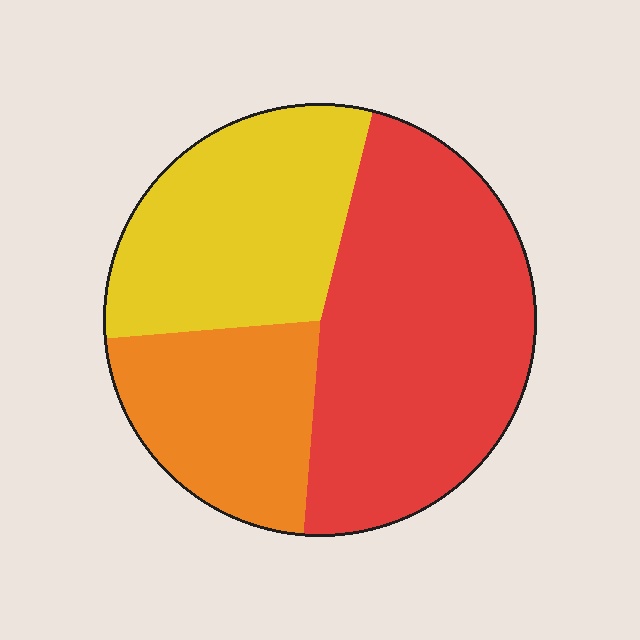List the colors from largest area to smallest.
From largest to smallest: red, yellow, orange.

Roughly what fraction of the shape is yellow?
Yellow covers roughly 30% of the shape.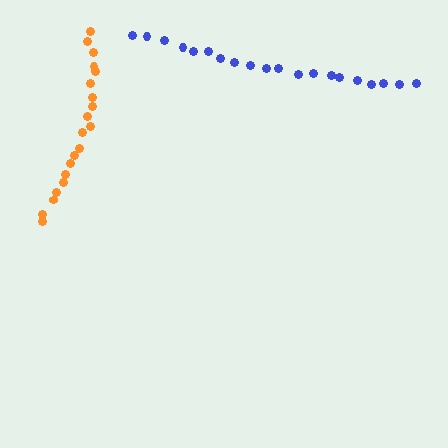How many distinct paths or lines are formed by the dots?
There are 2 distinct paths.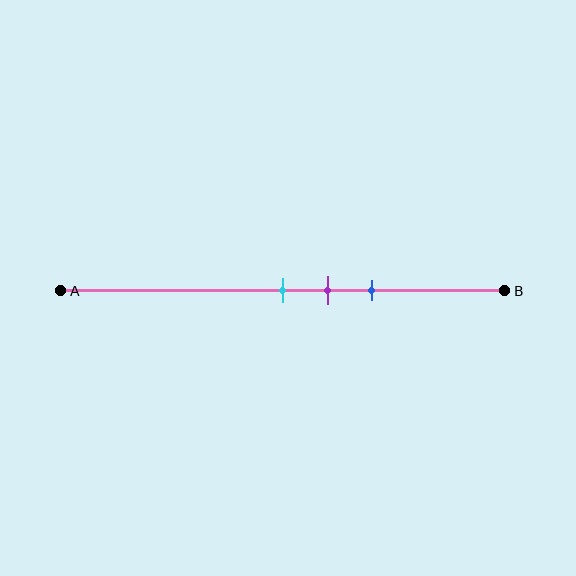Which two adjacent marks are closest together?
The cyan and purple marks are the closest adjacent pair.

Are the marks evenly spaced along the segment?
Yes, the marks are approximately evenly spaced.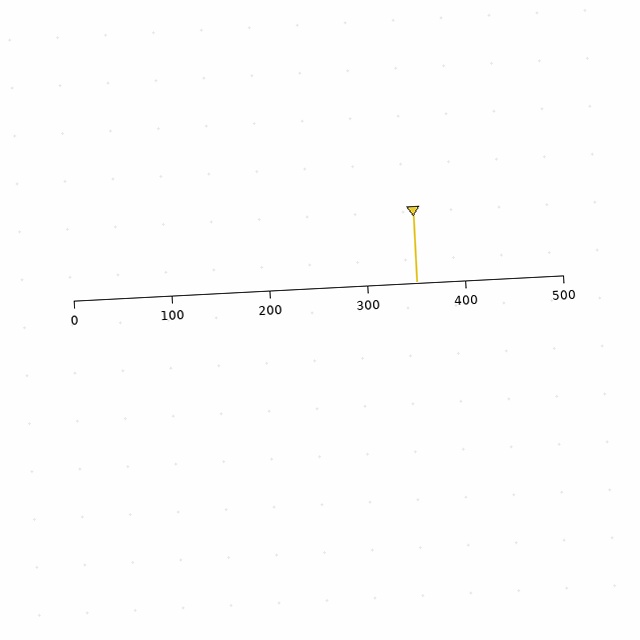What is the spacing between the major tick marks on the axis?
The major ticks are spaced 100 apart.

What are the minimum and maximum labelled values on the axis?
The axis runs from 0 to 500.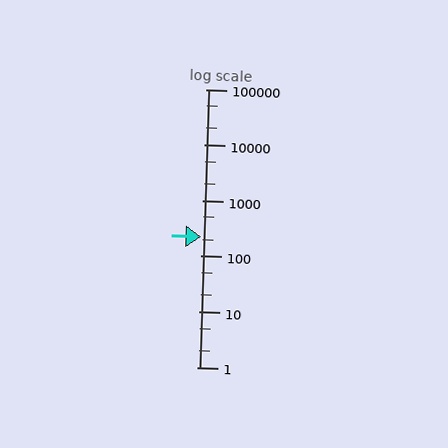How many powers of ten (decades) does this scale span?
The scale spans 5 decades, from 1 to 100000.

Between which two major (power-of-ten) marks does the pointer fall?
The pointer is between 100 and 1000.